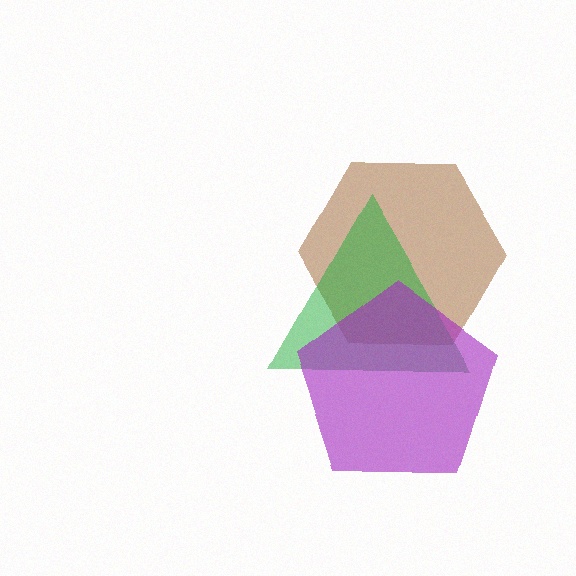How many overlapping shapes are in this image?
There are 3 overlapping shapes in the image.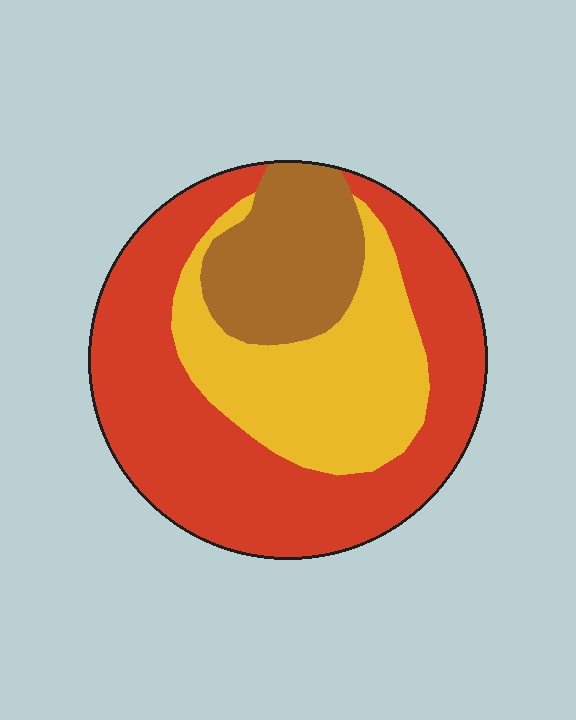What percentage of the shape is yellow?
Yellow covers around 30% of the shape.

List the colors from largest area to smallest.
From largest to smallest: red, yellow, brown.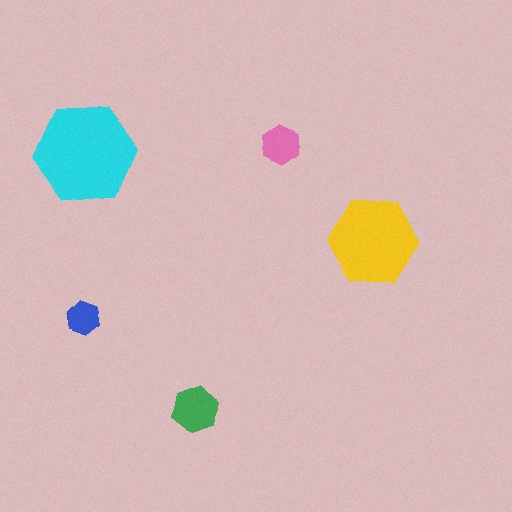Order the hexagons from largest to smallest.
the cyan one, the yellow one, the green one, the pink one, the blue one.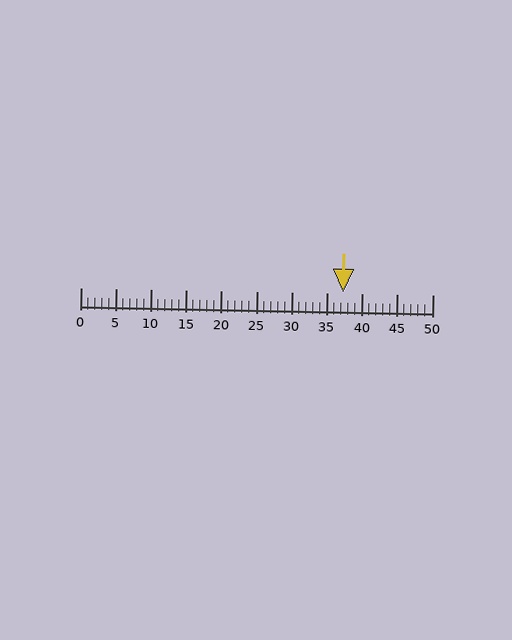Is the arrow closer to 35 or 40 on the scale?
The arrow is closer to 35.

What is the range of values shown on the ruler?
The ruler shows values from 0 to 50.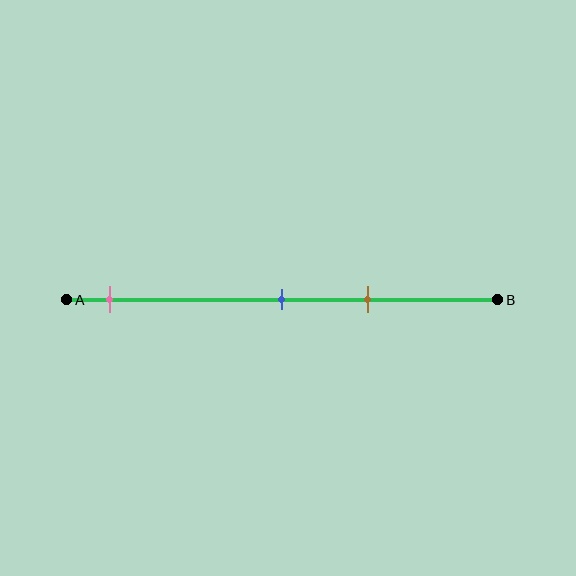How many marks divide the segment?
There are 3 marks dividing the segment.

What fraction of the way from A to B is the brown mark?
The brown mark is approximately 70% (0.7) of the way from A to B.